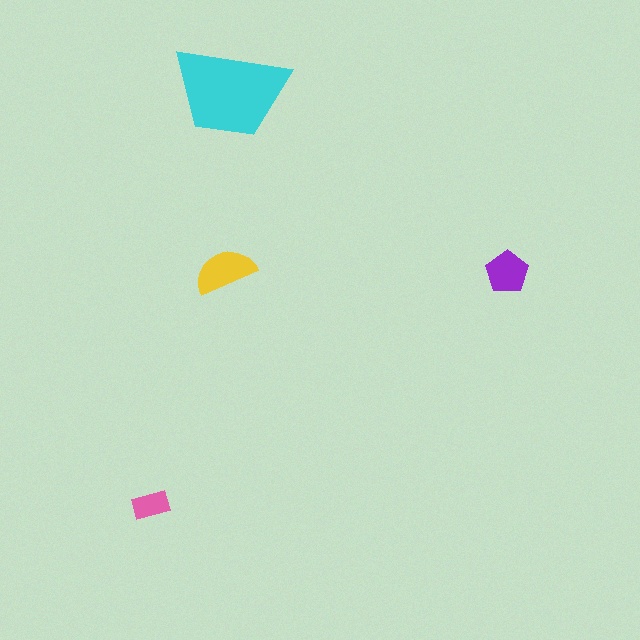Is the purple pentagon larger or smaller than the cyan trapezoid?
Smaller.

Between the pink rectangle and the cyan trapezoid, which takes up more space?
The cyan trapezoid.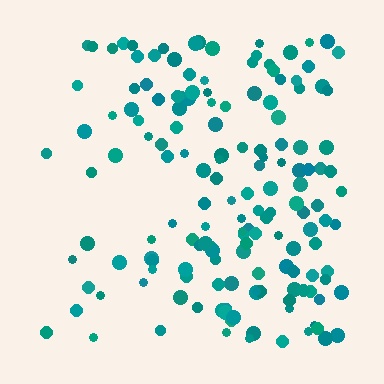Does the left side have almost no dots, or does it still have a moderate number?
Still a moderate number, just noticeably fewer than the right.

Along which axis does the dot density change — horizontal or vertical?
Horizontal.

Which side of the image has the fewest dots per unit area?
The left.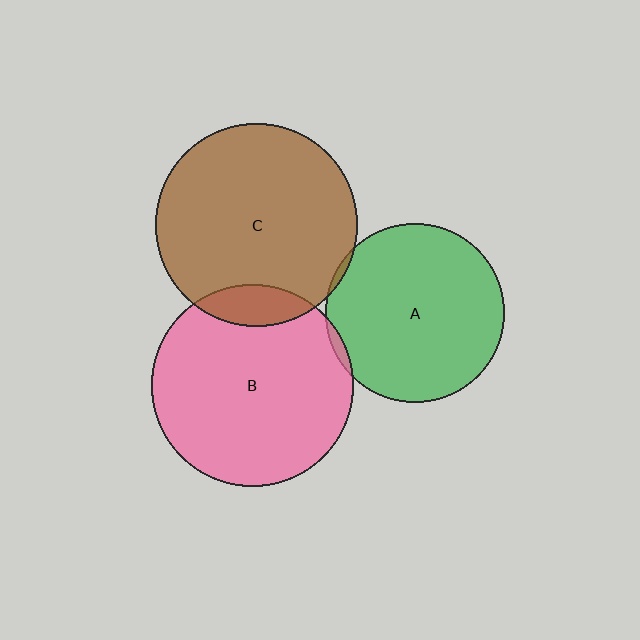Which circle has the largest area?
Circle C (brown).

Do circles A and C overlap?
Yes.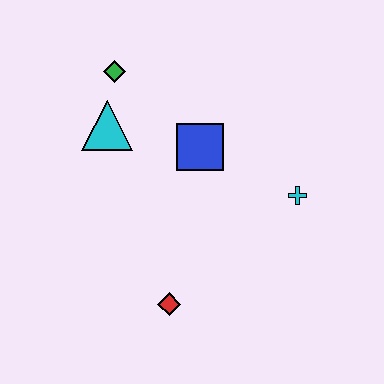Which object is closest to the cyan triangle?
The green diamond is closest to the cyan triangle.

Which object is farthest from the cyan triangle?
The cyan cross is farthest from the cyan triangle.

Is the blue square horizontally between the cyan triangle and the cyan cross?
Yes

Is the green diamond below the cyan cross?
No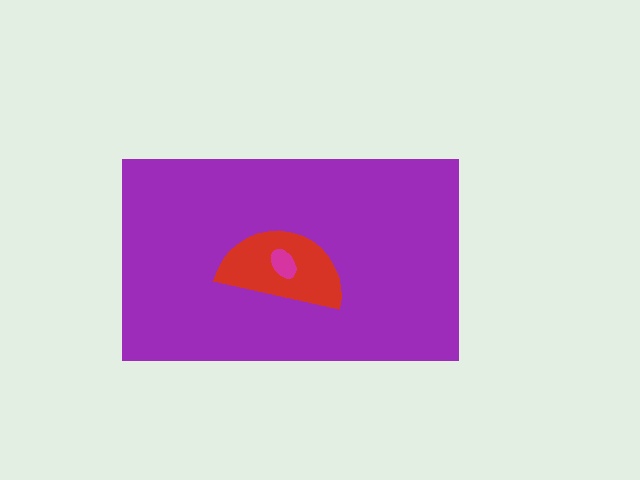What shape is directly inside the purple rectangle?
The red semicircle.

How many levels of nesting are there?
3.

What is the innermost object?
The magenta ellipse.